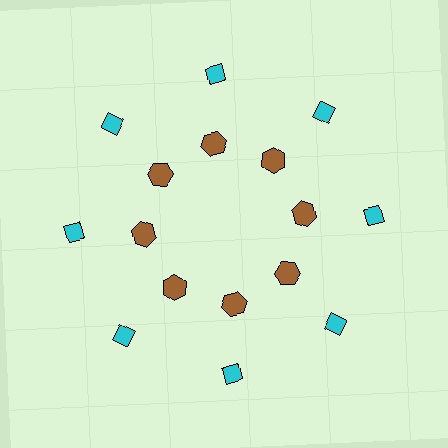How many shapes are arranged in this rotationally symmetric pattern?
There are 16 shapes, arranged in 8 groups of 2.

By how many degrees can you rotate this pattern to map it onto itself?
The pattern maps onto itself every 45 degrees of rotation.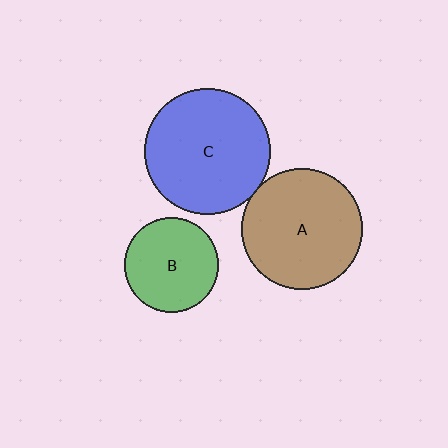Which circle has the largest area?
Circle C (blue).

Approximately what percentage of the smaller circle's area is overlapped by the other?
Approximately 5%.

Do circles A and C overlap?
Yes.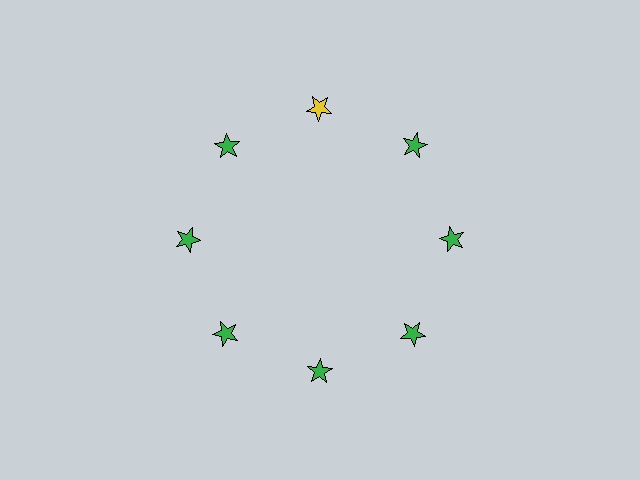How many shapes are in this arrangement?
There are 8 shapes arranged in a ring pattern.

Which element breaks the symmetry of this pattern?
The yellow star at roughly the 12 o'clock position breaks the symmetry. All other shapes are green stars.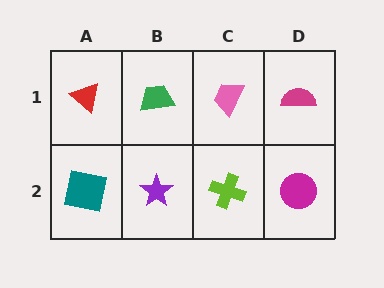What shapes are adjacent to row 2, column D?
A magenta semicircle (row 1, column D), a lime cross (row 2, column C).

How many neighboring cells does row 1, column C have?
3.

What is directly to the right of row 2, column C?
A magenta circle.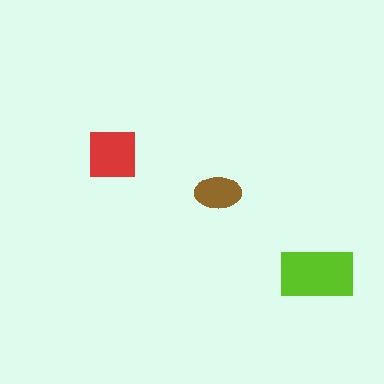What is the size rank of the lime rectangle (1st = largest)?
1st.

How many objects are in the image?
There are 3 objects in the image.